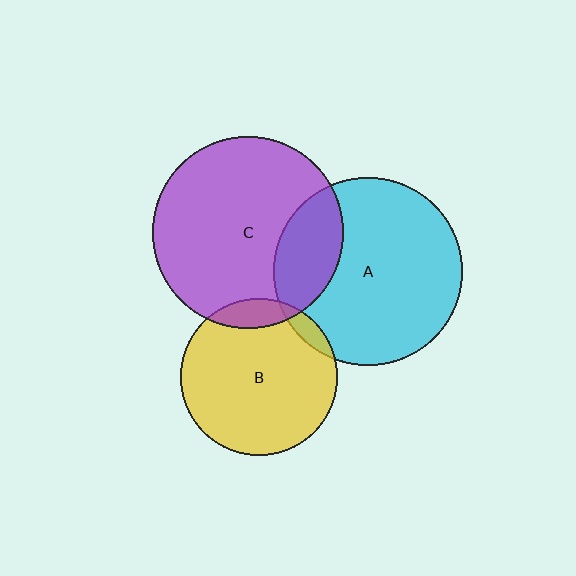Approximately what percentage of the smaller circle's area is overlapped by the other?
Approximately 25%.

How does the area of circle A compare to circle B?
Approximately 1.4 times.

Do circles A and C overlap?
Yes.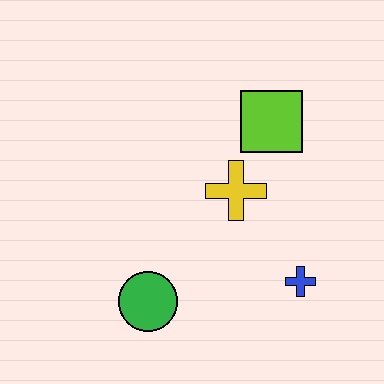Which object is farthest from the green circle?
The lime square is farthest from the green circle.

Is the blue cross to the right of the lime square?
Yes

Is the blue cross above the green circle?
Yes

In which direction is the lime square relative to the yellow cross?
The lime square is above the yellow cross.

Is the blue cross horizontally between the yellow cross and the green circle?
No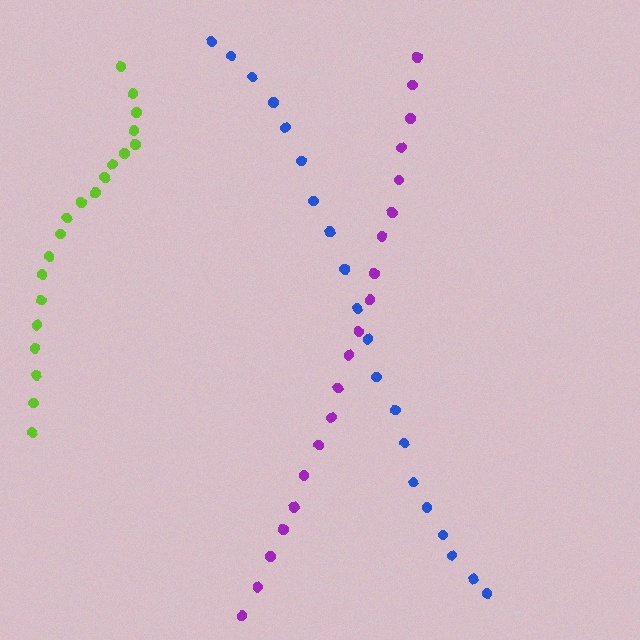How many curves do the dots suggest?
There are 3 distinct paths.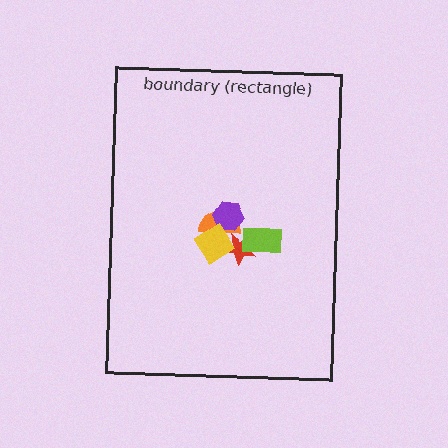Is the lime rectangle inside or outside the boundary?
Inside.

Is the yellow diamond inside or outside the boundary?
Inside.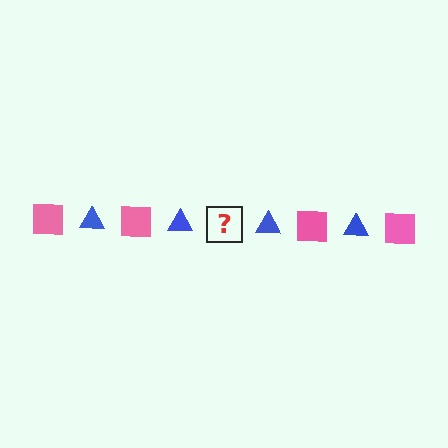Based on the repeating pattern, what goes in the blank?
The blank should be a pink square.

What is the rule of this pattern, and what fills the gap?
The rule is that the pattern alternates between pink square and blue triangle. The gap should be filled with a pink square.